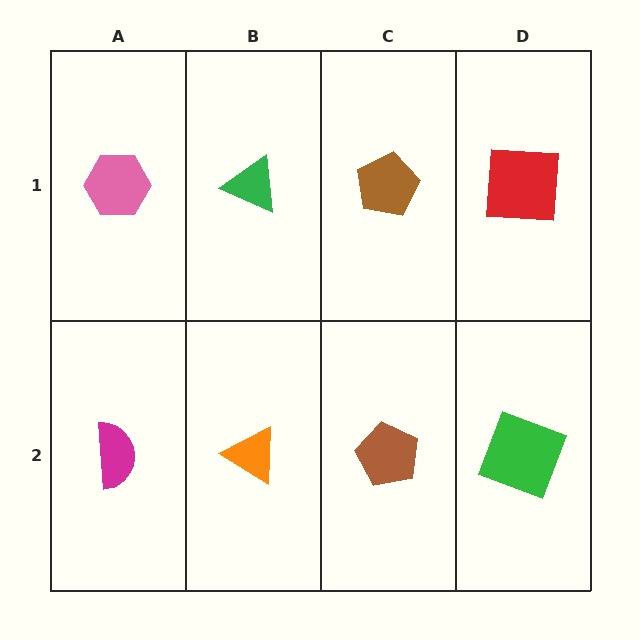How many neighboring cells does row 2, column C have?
3.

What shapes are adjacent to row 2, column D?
A red square (row 1, column D), a brown pentagon (row 2, column C).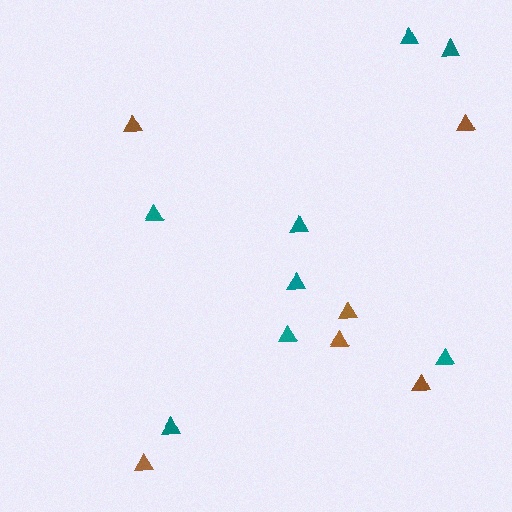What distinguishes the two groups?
There are 2 groups: one group of brown triangles (6) and one group of teal triangles (8).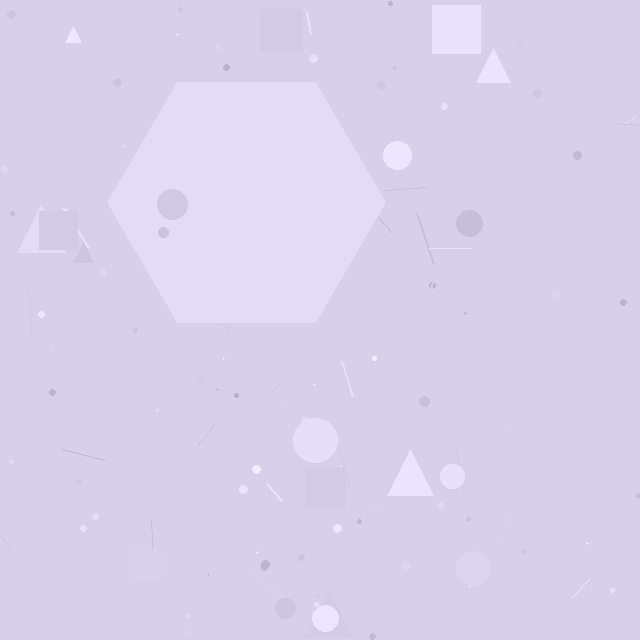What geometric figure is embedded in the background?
A hexagon is embedded in the background.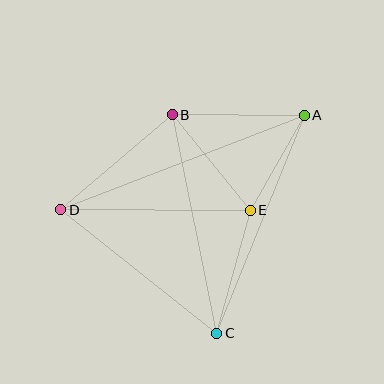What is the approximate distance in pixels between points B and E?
The distance between B and E is approximately 123 pixels.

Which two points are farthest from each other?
Points A and D are farthest from each other.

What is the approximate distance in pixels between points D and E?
The distance between D and E is approximately 189 pixels.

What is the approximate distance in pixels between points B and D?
The distance between B and D is approximately 146 pixels.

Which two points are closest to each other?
Points A and E are closest to each other.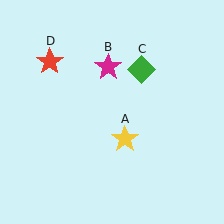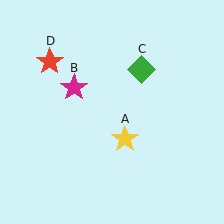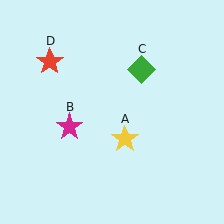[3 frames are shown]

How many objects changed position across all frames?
1 object changed position: magenta star (object B).